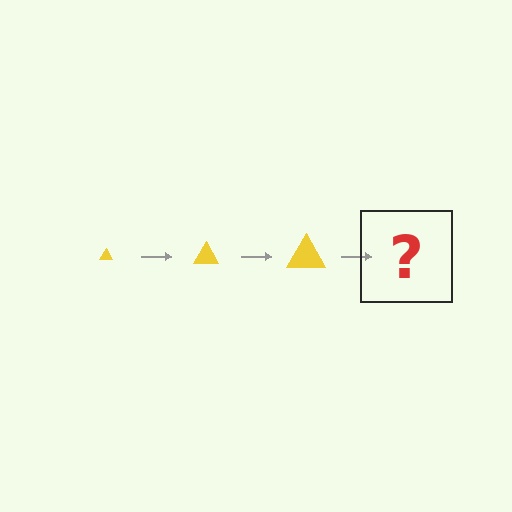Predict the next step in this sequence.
The next step is a yellow triangle, larger than the previous one.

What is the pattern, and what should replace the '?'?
The pattern is that the triangle gets progressively larger each step. The '?' should be a yellow triangle, larger than the previous one.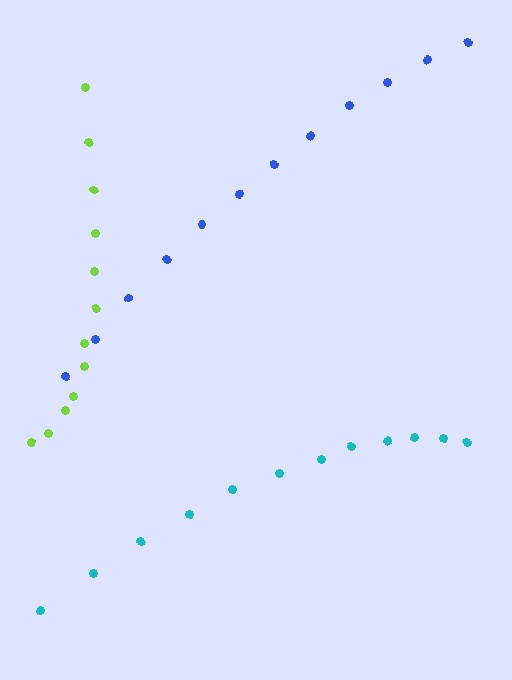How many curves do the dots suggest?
There are 3 distinct paths.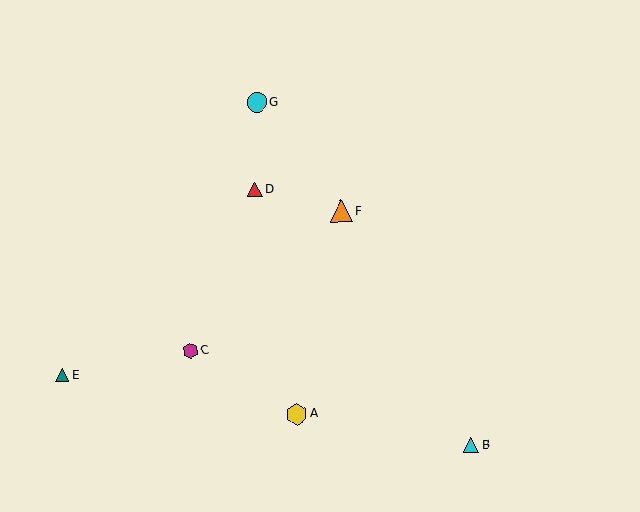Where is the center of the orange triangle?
The center of the orange triangle is at (341, 211).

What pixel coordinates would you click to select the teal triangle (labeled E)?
Click at (62, 375) to select the teal triangle E.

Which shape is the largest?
The orange triangle (labeled F) is the largest.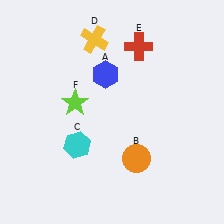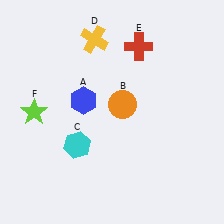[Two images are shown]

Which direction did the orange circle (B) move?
The orange circle (B) moved up.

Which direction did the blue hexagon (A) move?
The blue hexagon (A) moved down.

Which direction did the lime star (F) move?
The lime star (F) moved left.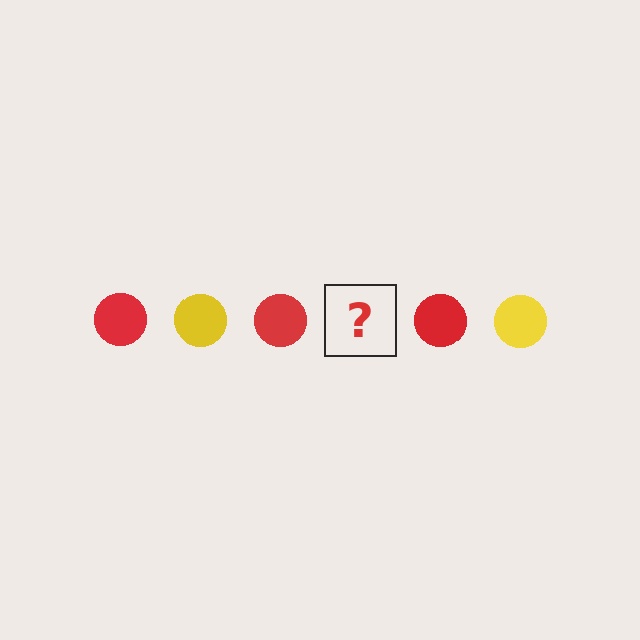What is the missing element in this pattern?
The missing element is a yellow circle.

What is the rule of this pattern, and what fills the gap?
The rule is that the pattern cycles through red, yellow circles. The gap should be filled with a yellow circle.